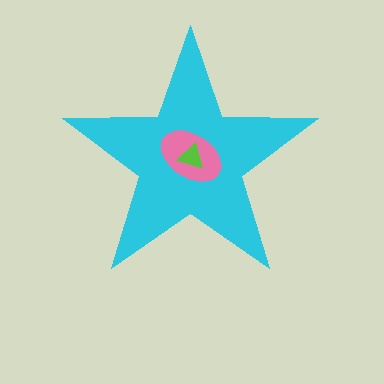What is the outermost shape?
The cyan star.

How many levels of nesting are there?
3.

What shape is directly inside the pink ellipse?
The lime triangle.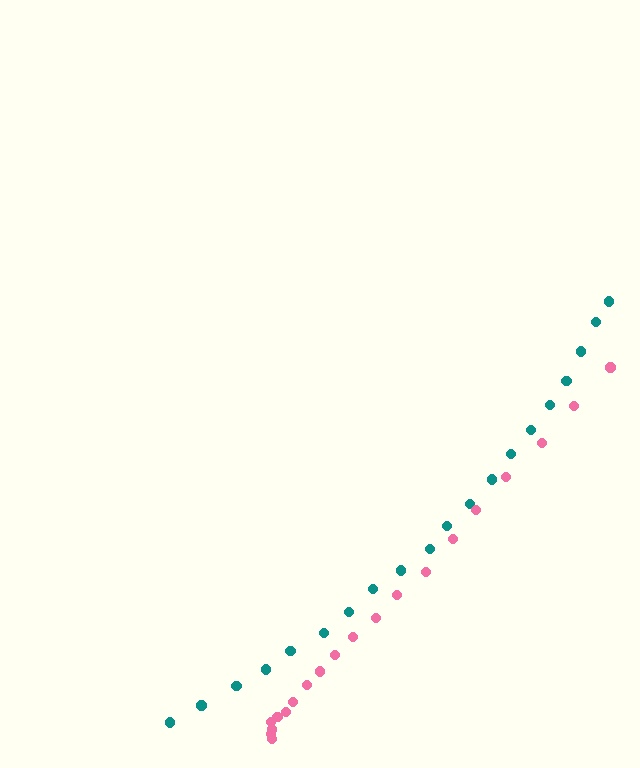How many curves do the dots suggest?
There are 2 distinct paths.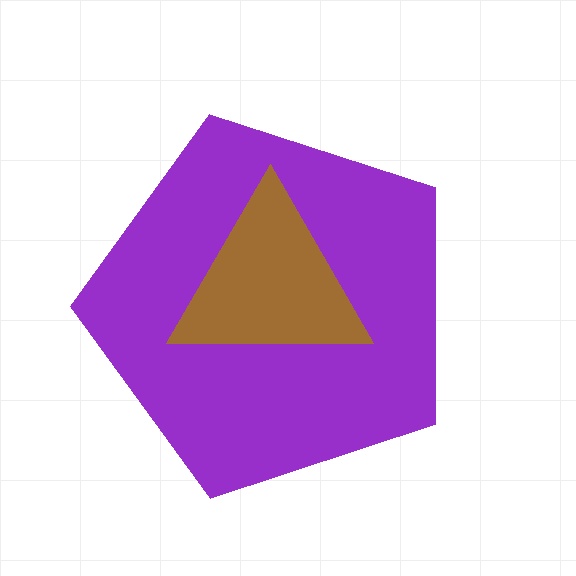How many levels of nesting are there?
2.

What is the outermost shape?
The purple pentagon.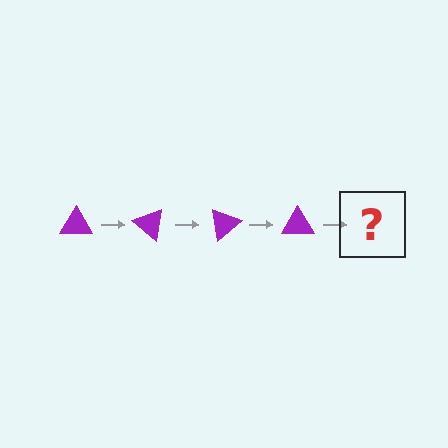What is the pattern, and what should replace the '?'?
The pattern is that the triangle rotates 40 degrees each step. The '?' should be a purple triangle rotated 160 degrees.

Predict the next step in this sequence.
The next step is a purple triangle rotated 160 degrees.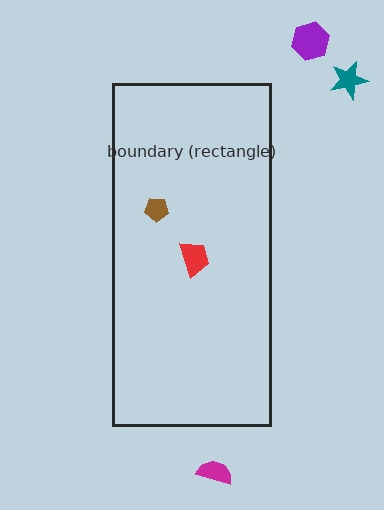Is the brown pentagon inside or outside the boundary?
Inside.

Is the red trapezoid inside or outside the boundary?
Inside.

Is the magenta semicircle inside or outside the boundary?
Outside.